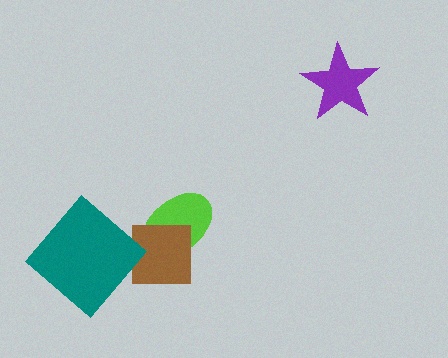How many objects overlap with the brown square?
1 object overlaps with the brown square.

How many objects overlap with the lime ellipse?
1 object overlaps with the lime ellipse.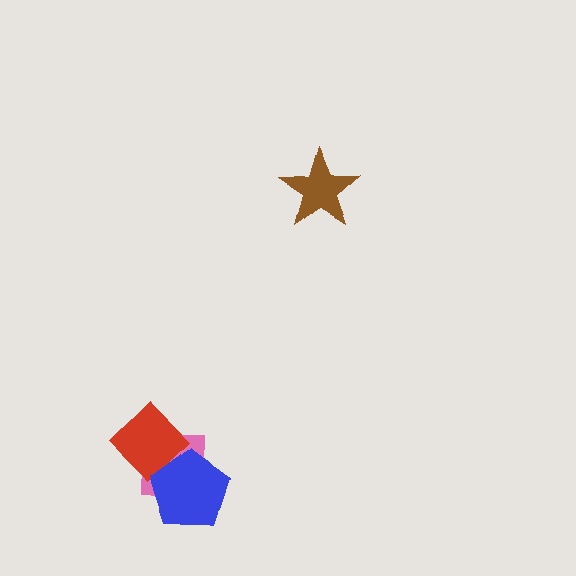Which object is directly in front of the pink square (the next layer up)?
The red diamond is directly in front of the pink square.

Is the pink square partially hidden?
Yes, it is partially covered by another shape.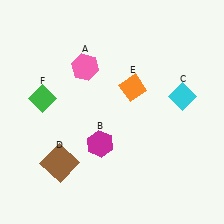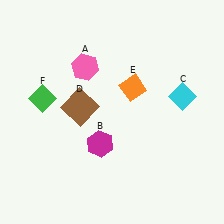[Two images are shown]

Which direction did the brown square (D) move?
The brown square (D) moved up.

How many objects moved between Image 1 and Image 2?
1 object moved between the two images.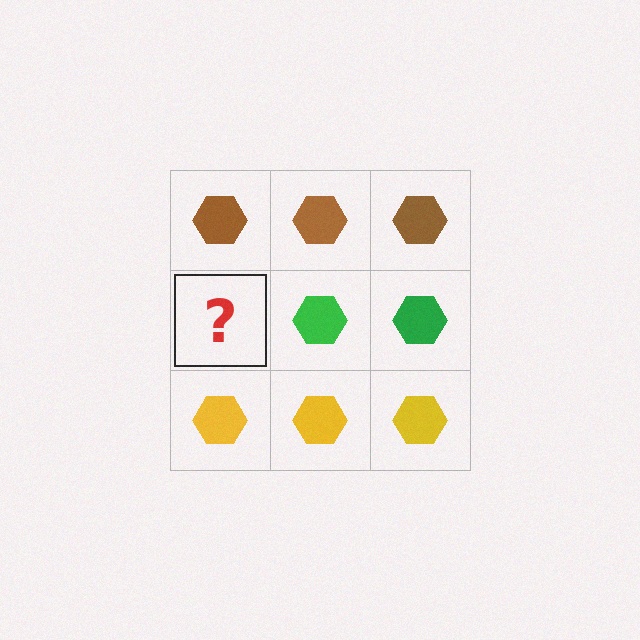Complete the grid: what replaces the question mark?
The question mark should be replaced with a green hexagon.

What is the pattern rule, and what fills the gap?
The rule is that each row has a consistent color. The gap should be filled with a green hexagon.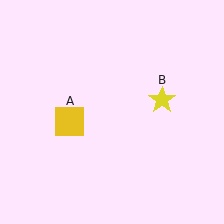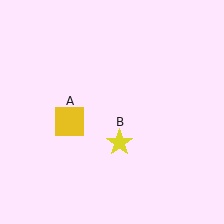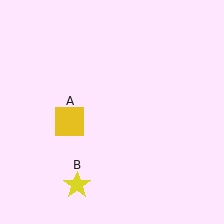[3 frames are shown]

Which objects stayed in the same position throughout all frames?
Yellow square (object A) remained stationary.